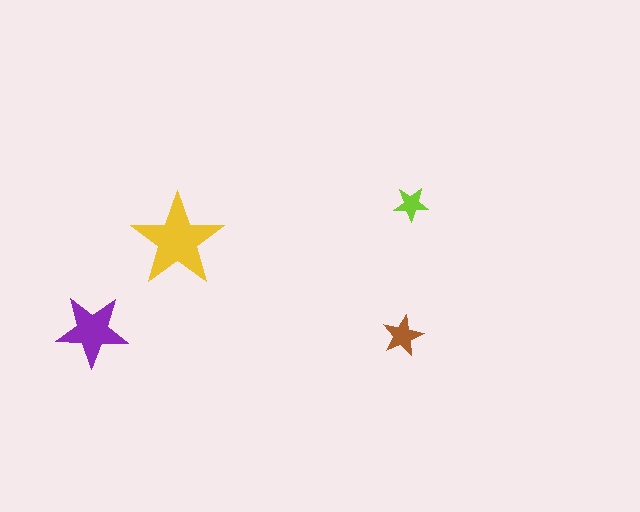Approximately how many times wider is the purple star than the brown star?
About 2 times wider.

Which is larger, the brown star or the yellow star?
The yellow one.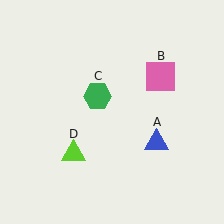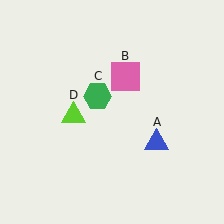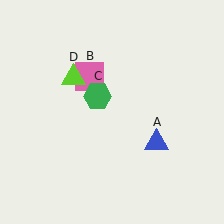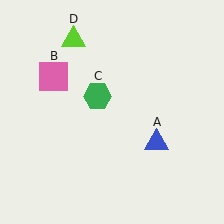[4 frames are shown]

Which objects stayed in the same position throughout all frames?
Blue triangle (object A) and green hexagon (object C) remained stationary.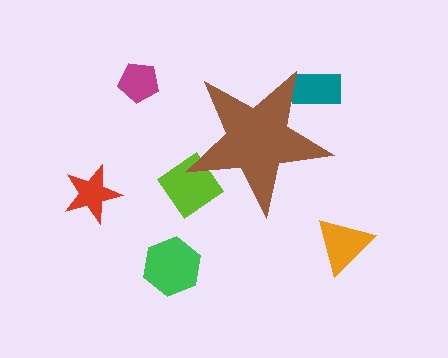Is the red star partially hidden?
No, the red star is fully visible.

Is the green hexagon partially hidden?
No, the green hexagon is fully visible.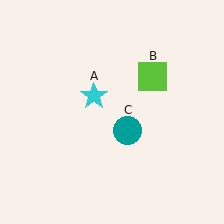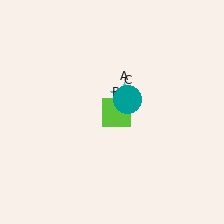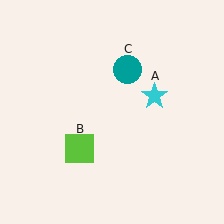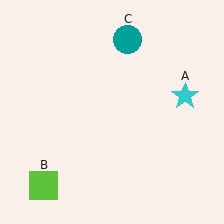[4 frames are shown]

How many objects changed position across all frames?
3 objects changed position: cyan star (object A), lime square (object B), teal circle (object C).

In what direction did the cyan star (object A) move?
The cyan star (object A) moved right.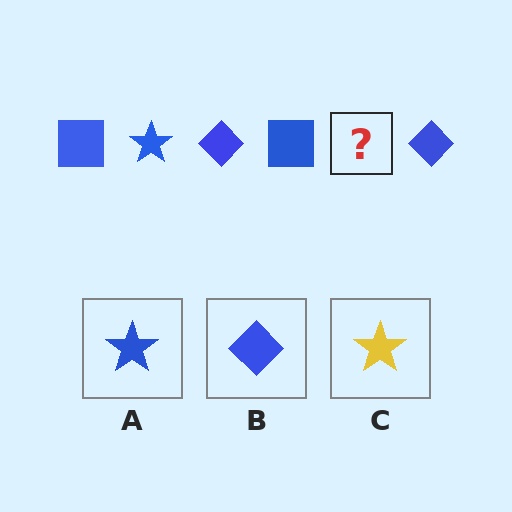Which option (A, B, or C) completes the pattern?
A.